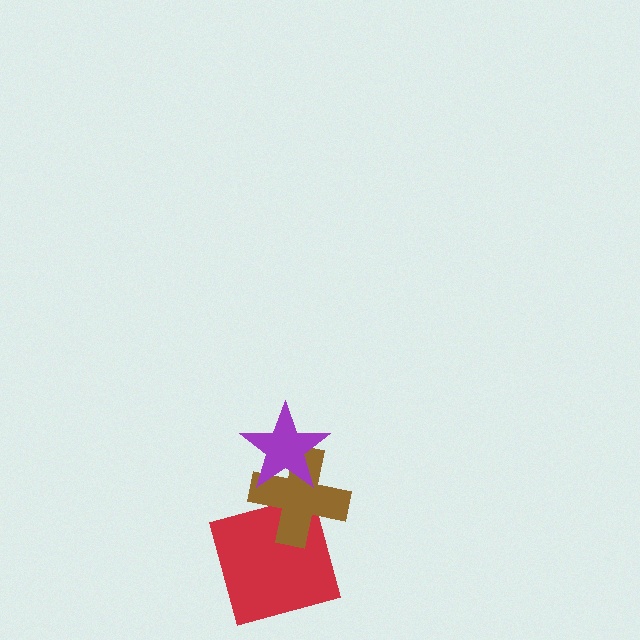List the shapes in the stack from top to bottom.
From top to bottom: the purple star, the brown cross, the red square.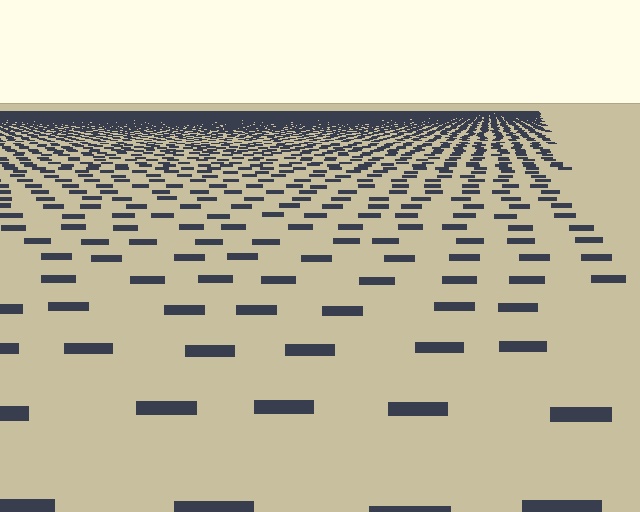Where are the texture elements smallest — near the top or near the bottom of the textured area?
Near the top.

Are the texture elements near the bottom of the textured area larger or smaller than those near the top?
Larger. Near the bottom, elements are closer to the viewer and appear at a bigger on-screen size.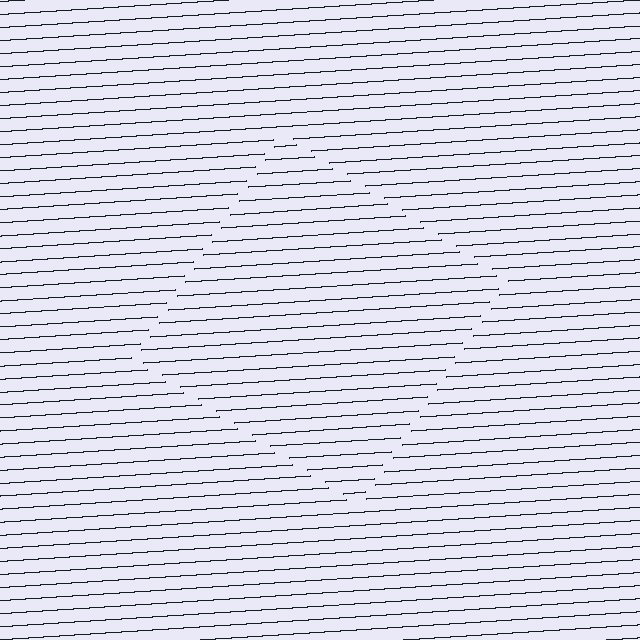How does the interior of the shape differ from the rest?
The interior of the shape contains the same grating, shifted by half a period — the contour is defined by the phase discontinuity where line-ends from the inner and outer gratings abut.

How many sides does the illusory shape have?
4 sides — the line-ends trace a square.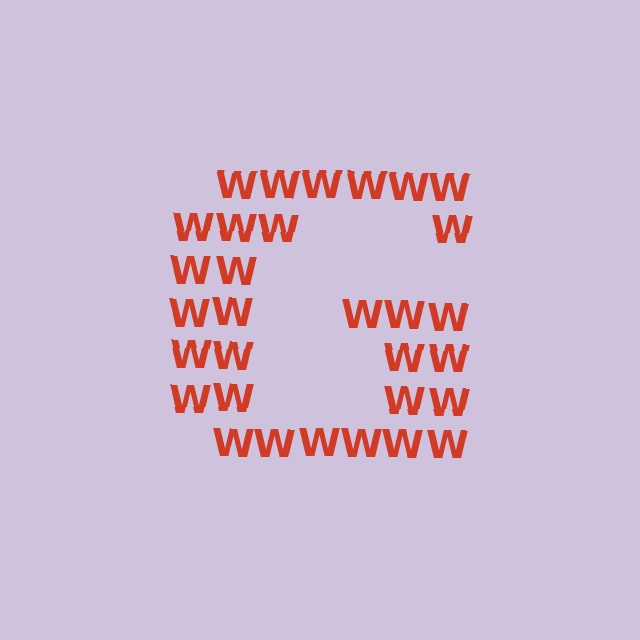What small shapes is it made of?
It is made of small letter W's.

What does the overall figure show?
The overall figure shows the letter G.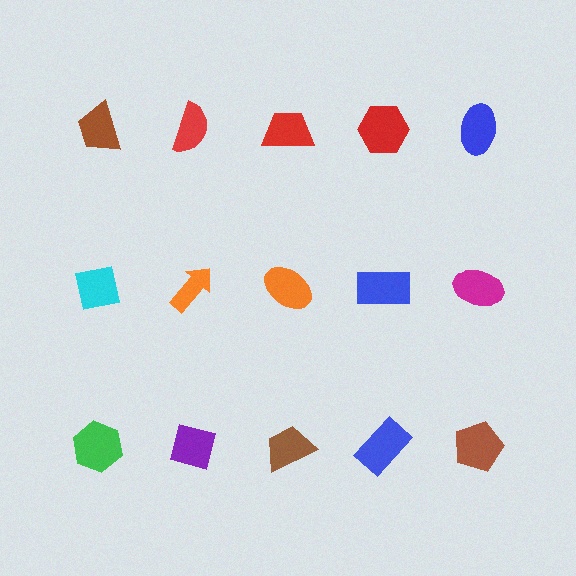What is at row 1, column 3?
A red trapezoid.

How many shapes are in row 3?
5 shapes.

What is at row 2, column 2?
An orange arrow.